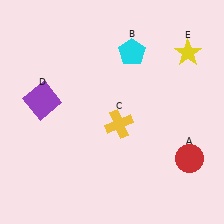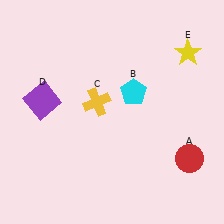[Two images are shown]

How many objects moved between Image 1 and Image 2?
2 objects moved between the two images.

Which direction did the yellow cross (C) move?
The yellow cross (C) moved left.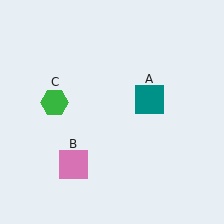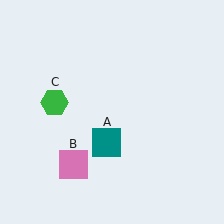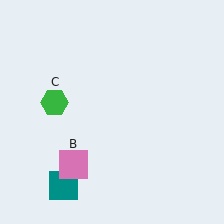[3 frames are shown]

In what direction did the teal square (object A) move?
The teal square (object A) moved down and to the left.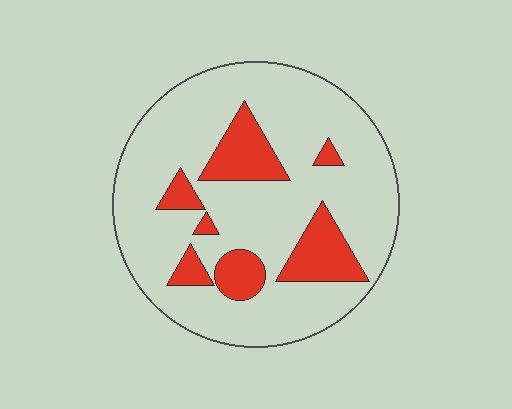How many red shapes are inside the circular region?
7.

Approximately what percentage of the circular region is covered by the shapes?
Approximately 20%.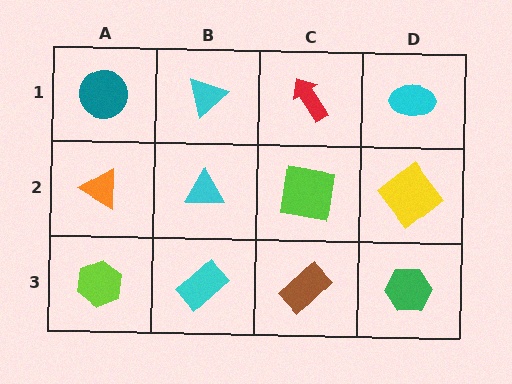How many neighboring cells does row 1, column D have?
2.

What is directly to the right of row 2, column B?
A lime square.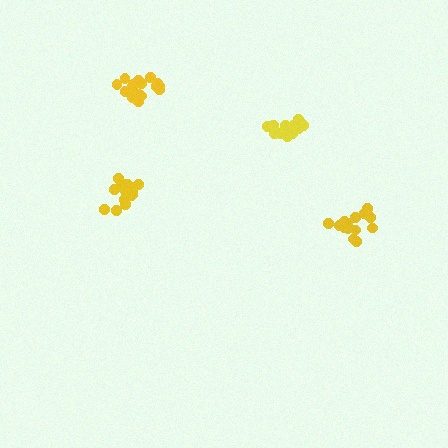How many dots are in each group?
Group 1: 14 dots, Group 2: 19 dots, Group 3: 17 dots, Group 4: 15 dots (65 total).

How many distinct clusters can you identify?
There are 4 distinct clusters.